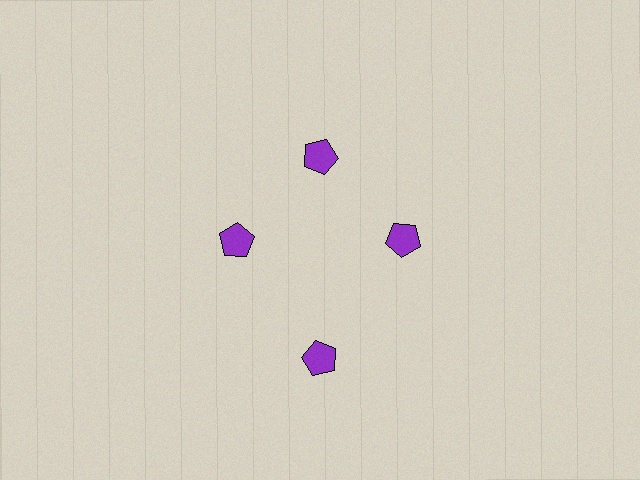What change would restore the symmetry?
The symmetry would be restored by moving it inward, back onto the ring so that all 4 pentagons sit at equal angles and equal distance from the center.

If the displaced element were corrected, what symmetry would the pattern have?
It would have 4-fold rotational symmetry — the pattern would map onto itself every 90 degrees.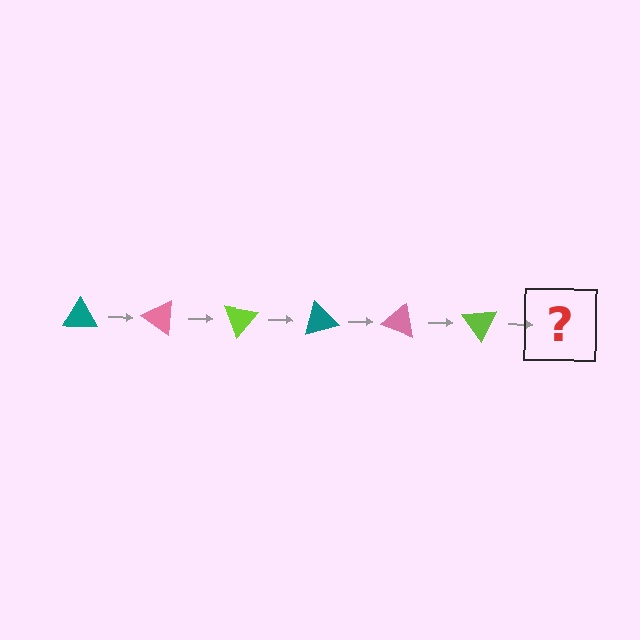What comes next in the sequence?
The next element should be a teal triangle, rotated 210 degrees from the start.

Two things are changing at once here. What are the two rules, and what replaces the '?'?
The two rules are that it rotates 35 degrees each step and the color cycles through teal, pink, and lime. The '?' should be a teal triangle, rotated 210 degrees from the start.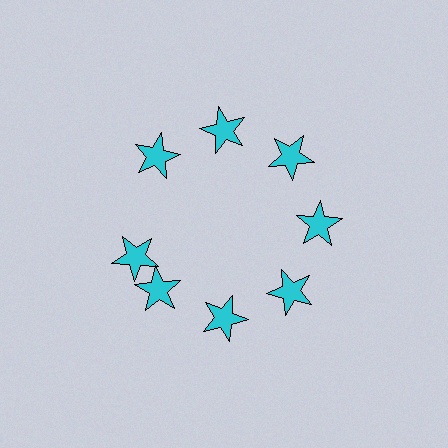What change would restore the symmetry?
The symmetry would be restored by rotating it back into even spacing with its neighbors so that all 8 stars sit at equal angles and equal distance from the center.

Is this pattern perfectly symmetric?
No. The 8 cyan stars are arranged in a ring, but one element near the 9 o'clock position is rotated out of alignment along the ring, breaking the 8-fold rotational symmetry.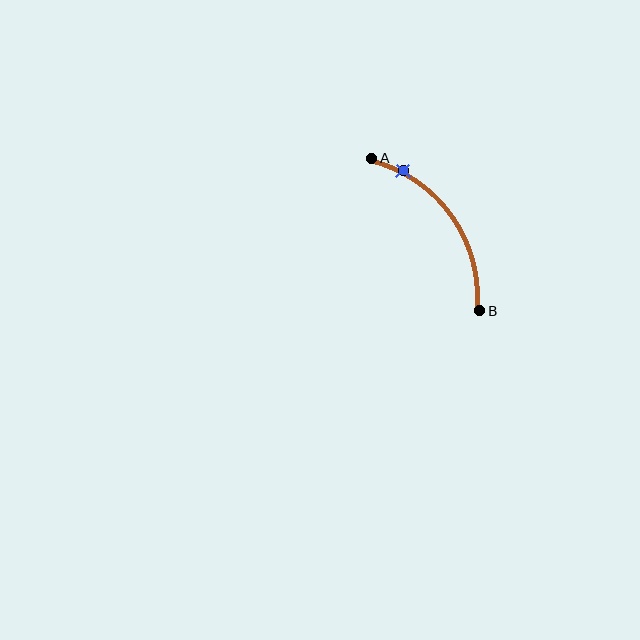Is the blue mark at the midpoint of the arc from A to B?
No. The blue mark lies on the arc but is closer to endpoint A. The arc midpoint would be at the point on the curve equidistant along the arc from both A and B.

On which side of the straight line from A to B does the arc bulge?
The arc bulges above and to the right of the straight line connecting A and B.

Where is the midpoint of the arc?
The arc midpoint is the point on the curve farthest from the straight line joining A and B. It sits above and to the right of that line.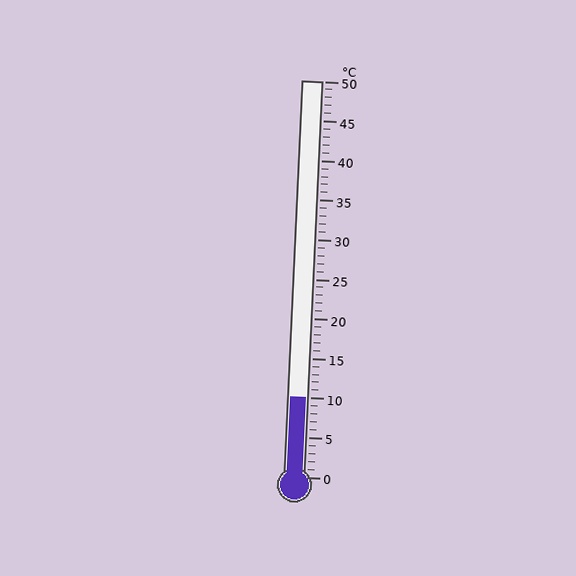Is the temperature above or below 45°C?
The temperature is below 45°C.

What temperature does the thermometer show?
The thermometer shows approximately 10°C.